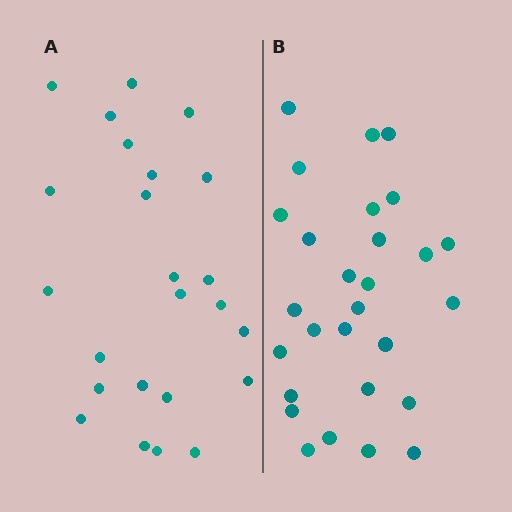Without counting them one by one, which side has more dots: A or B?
Region B (the right region) has more dots.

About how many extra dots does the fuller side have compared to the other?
Region B has about 4 more dots than region A.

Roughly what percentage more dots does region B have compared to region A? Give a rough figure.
About 15% more.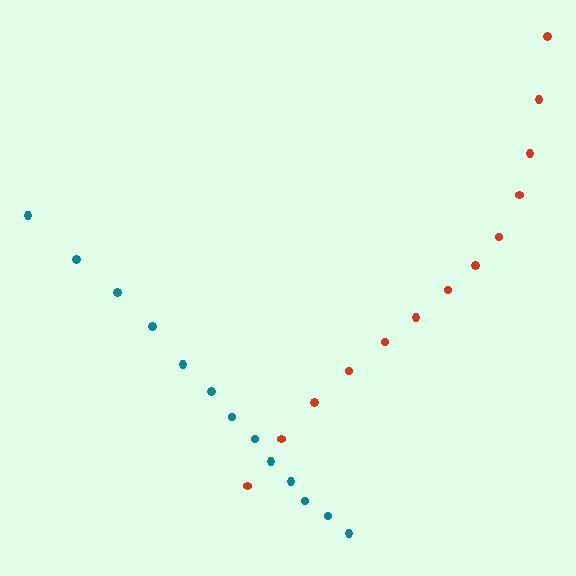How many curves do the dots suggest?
There are 2 distinct paths.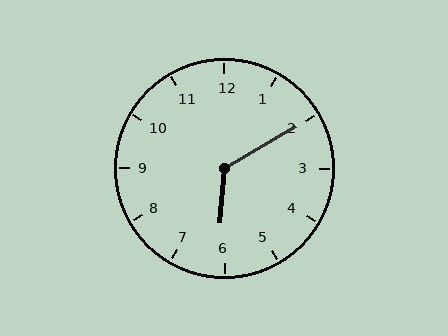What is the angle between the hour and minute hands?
Approximately 125 degrees.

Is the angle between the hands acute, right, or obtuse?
It is obtuse.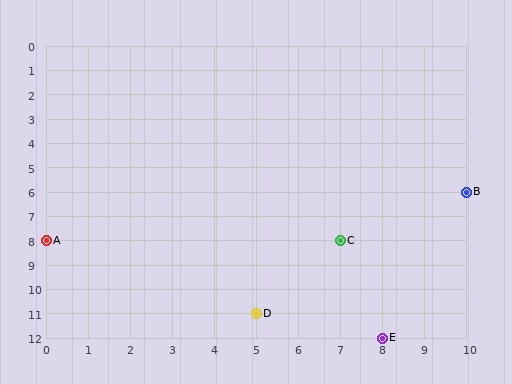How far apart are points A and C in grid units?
Points A and C are 7 columns apart.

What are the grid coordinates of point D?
Point D is at grid coordinates (5, 11).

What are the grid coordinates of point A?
Point A is at grid coordinates (0, 8).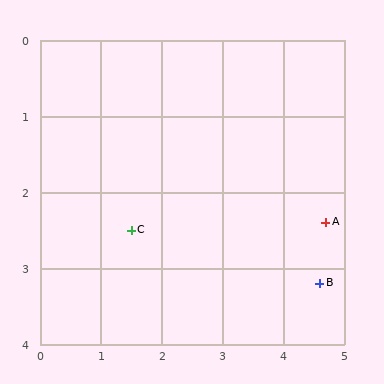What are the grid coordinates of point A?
Point A is at approximately (4.7, 2.4).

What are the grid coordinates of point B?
Point B is at approximately (4.6, 3.2).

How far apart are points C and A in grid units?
Points C and A are about 3.2 grid units apart.